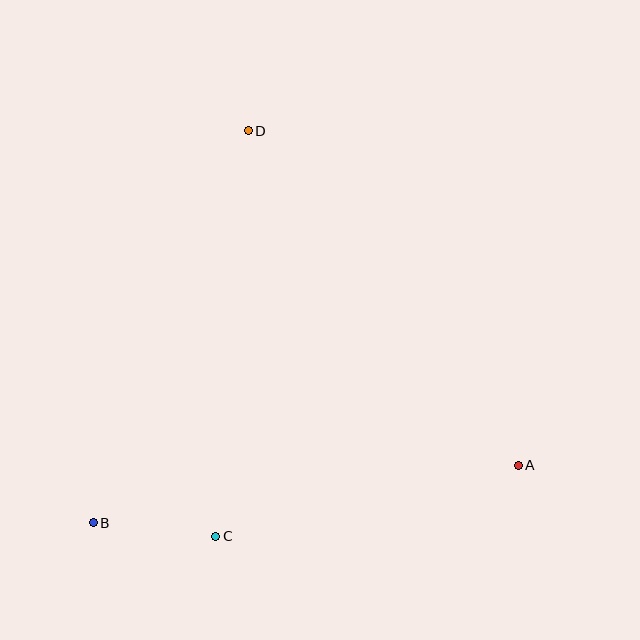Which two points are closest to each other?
Points B and C are closest to each other.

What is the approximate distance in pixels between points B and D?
The distance between B and D is approximately 422 pixels.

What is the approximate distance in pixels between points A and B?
The distance between A and B is approximately 429 pixels.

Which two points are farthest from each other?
Points A and D are farthest from each other.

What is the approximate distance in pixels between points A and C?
The distance between A and C is approximately 311 pixels.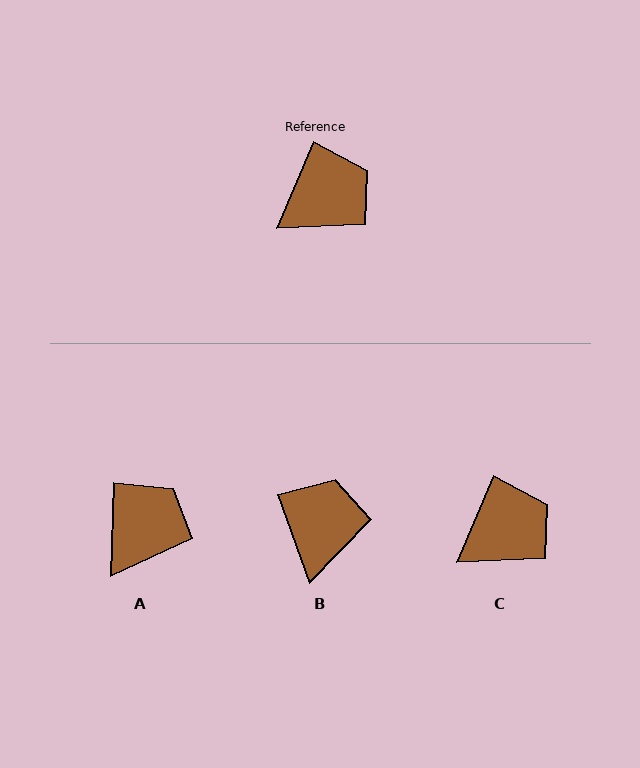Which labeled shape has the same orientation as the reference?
C.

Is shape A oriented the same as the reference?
No, it is off by about 22 degrees.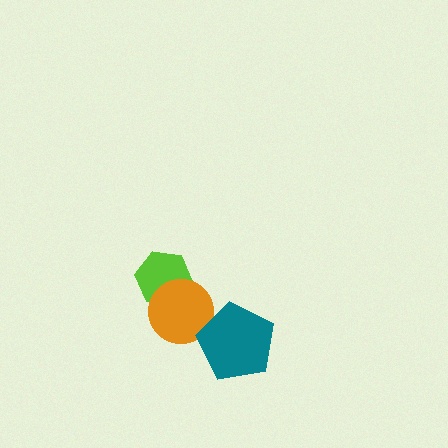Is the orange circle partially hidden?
Yes, it is partially covered by another shape.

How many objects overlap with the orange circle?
2 objects overlap with the orange circle.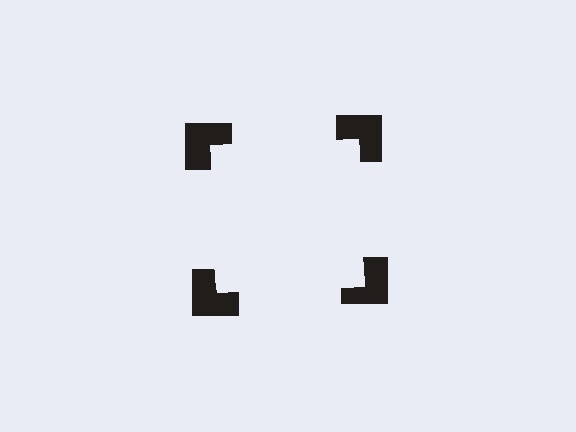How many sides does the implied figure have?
4 sides.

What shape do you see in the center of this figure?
An illusory square — its edges are inferred from the aligned wedge cuts in the notched squares, not physically drawn.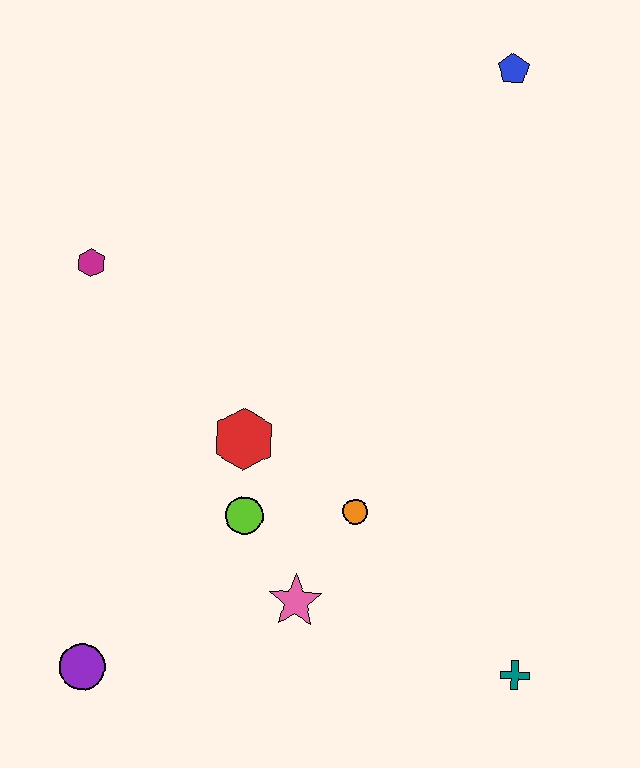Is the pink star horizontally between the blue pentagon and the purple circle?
Yes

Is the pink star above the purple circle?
Yes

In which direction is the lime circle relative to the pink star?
The lime circle is above the pink star.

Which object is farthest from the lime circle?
The blue pentagon is farthest from the lime circle.